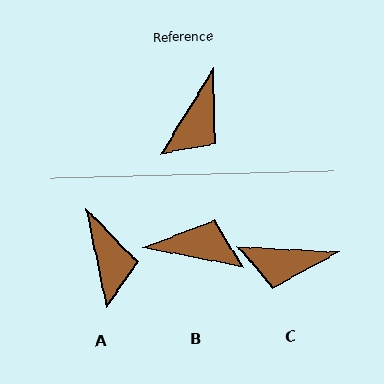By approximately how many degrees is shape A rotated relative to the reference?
Approximately 44 degrees counter-clockwise.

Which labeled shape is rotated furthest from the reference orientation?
B, about 110 degrees away.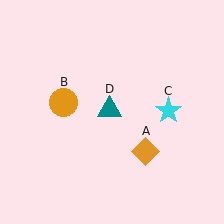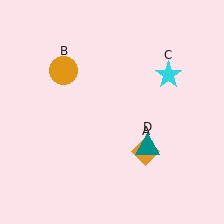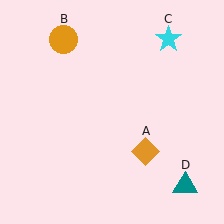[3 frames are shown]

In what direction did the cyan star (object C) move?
The cyan star (object C) moved up.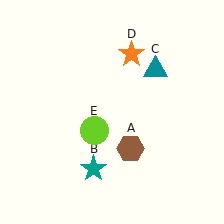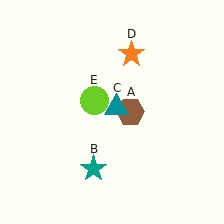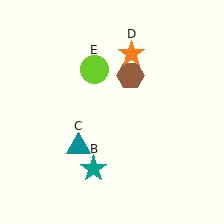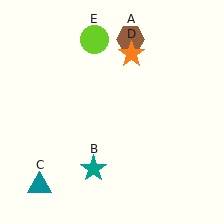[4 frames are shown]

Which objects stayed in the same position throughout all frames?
Teal star (object B) and orange star (object D) remained stationary.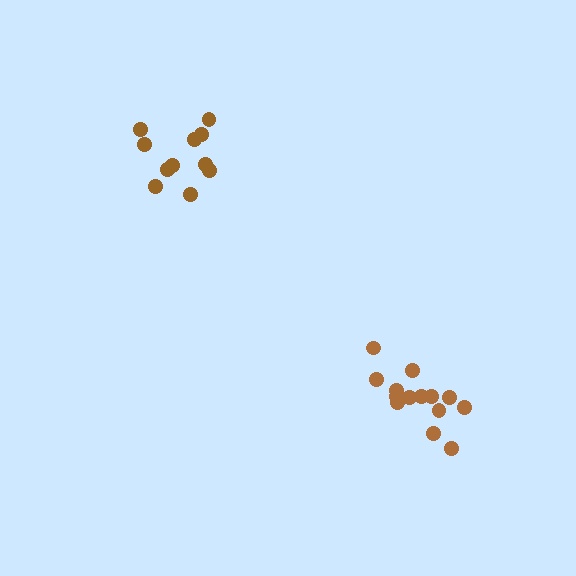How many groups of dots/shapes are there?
There are 2 groups.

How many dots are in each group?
Group 1: 14 dots, Group 2: 11 dots (25 total).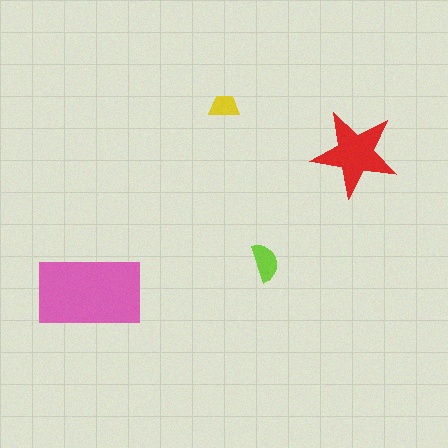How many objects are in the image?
There are 4 objects in the image.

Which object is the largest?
The pink rectangle.